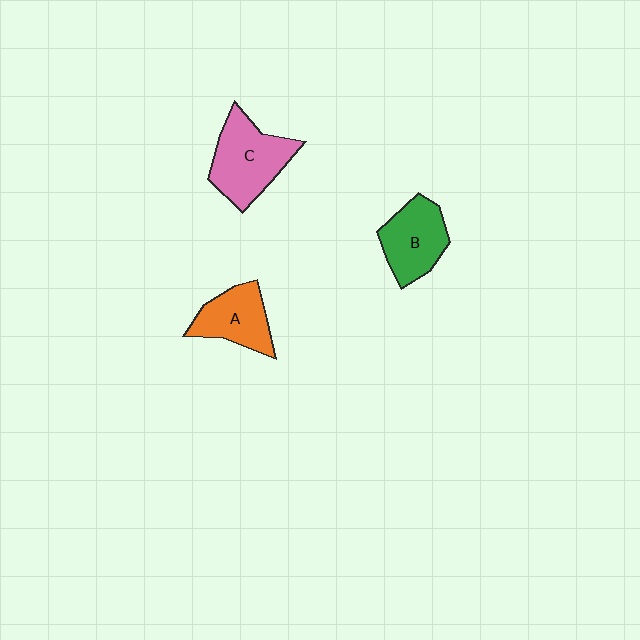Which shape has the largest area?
Shape C (pink).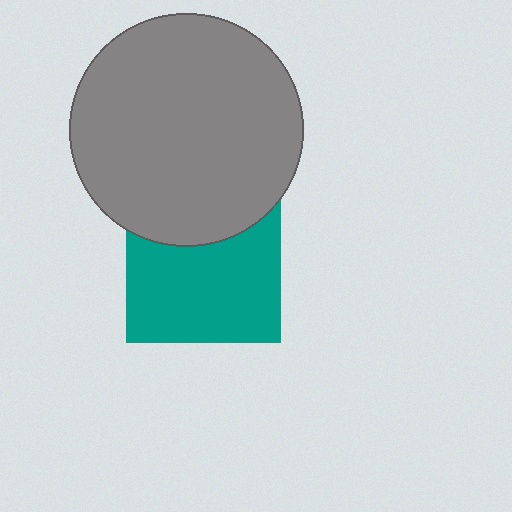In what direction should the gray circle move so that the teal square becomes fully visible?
The gray circle should move up. That is the shortest direction to clear the overlap and leave the teal square fully visible.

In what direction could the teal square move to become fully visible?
The teal square could move down. That would shift it out from behind the gray circle entirely.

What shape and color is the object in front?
The object in front is a gray circle.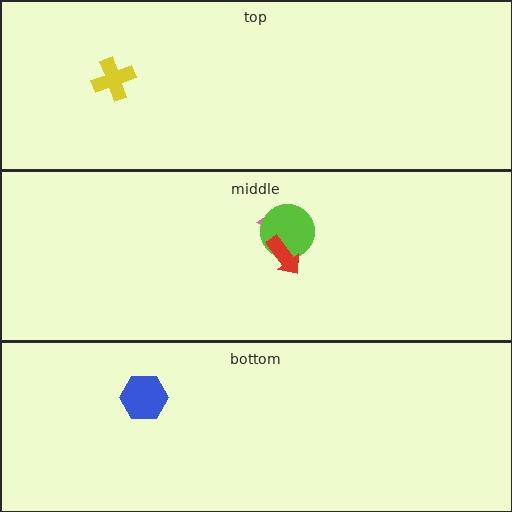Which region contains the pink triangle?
The middle region.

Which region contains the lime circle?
The middle region.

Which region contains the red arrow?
The middle region.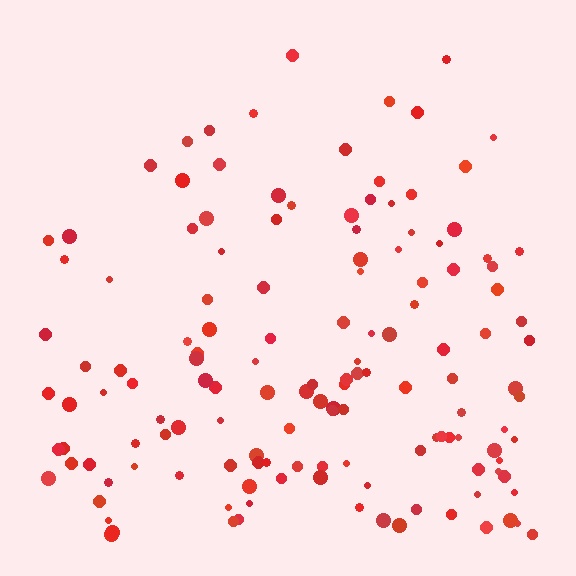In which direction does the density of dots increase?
From top to bottom, with the bottom side densest.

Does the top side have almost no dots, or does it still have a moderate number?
Still a moderate number, just noticeably fewer than the bottom.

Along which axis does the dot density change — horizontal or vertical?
Vertical.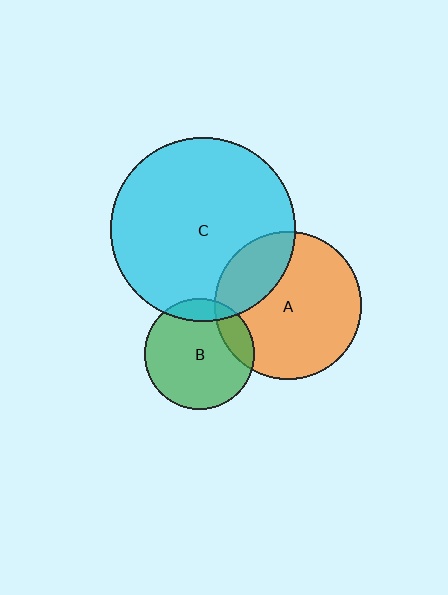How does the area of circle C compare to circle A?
Approximately 1.6 times.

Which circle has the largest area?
Circle C (cyan).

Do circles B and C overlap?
Yes.